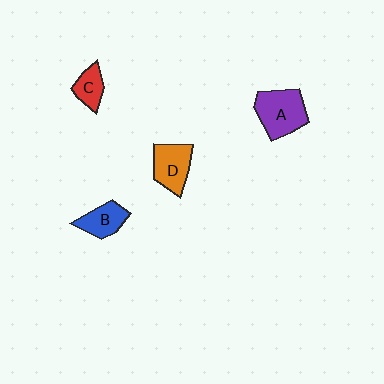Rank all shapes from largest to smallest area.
From largest to smallest: A (purple), D (orange), B (blue), C (red).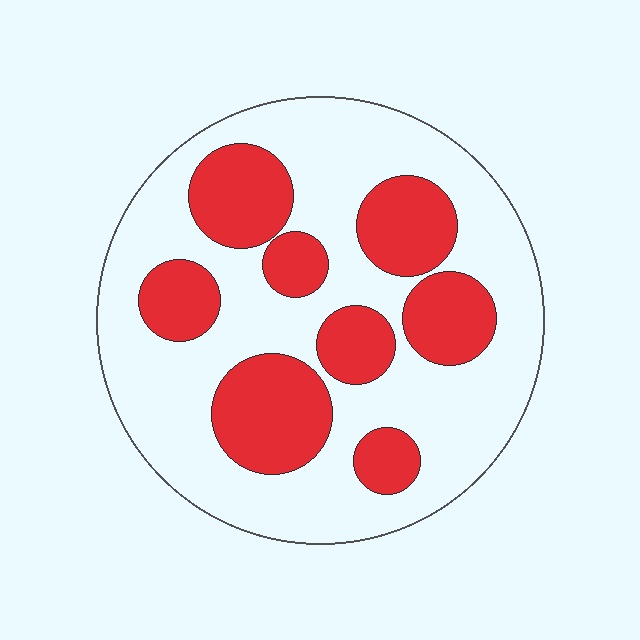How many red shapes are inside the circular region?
8.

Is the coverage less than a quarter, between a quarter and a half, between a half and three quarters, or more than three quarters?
Between a quarter and a half.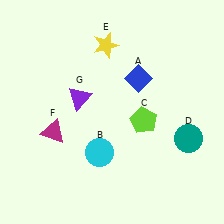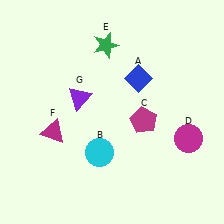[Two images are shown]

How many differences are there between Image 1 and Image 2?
There are 3 differences between the two images.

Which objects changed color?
C changed from lime to magenta. D changed from teal to magenta. E changed from yellow to green.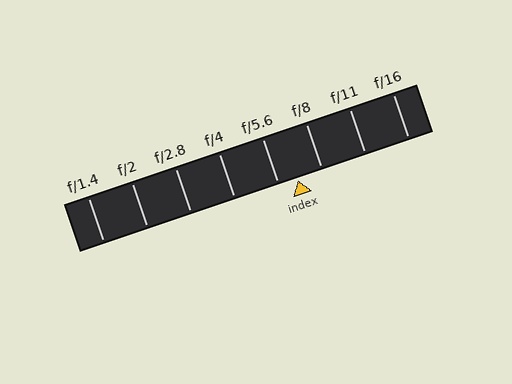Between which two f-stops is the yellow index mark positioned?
The index mark is between f/5.6 and f/8.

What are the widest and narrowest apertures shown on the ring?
The widest aperture shown is f/1.4 and the narrowest is f/16.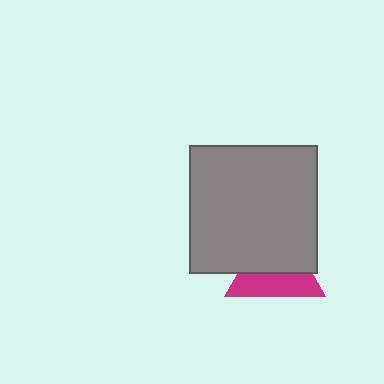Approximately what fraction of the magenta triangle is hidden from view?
Roughly 53% of the magenta triangle is hidden behind the gray square.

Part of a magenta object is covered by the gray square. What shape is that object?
It is a triangle.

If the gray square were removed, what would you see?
You would see the complete magenta triangle.